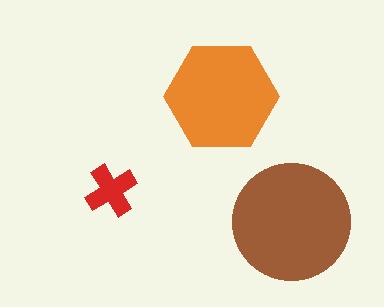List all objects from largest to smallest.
The brown circle, the orange hexagon, the red cross.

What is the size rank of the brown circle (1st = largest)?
1st.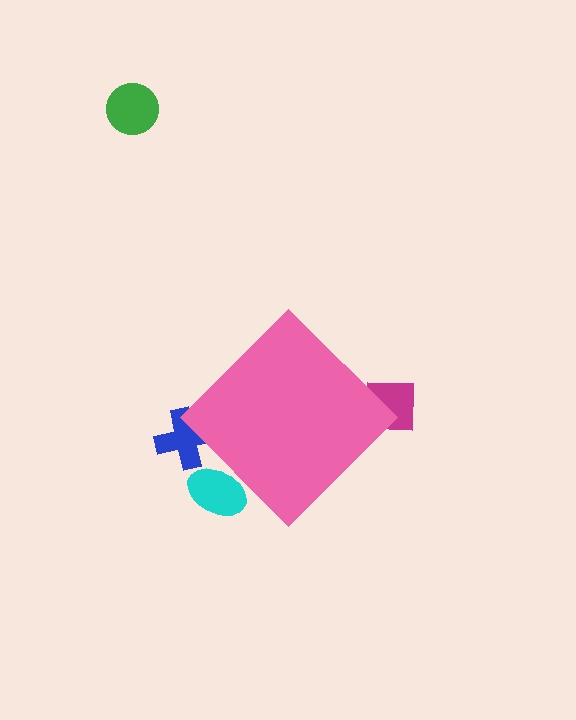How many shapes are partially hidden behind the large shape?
3 shapes are partially hidden.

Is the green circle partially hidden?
No, the green circle is fully visible.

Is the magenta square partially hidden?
Yes, the magenta square is partially hidden behind the pink diamond.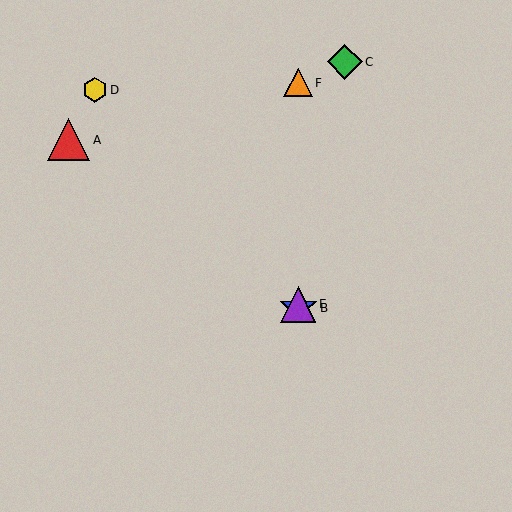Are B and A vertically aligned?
No, B is at x≈298 and A is at x≈68.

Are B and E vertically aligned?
Yes, both are at x≈298.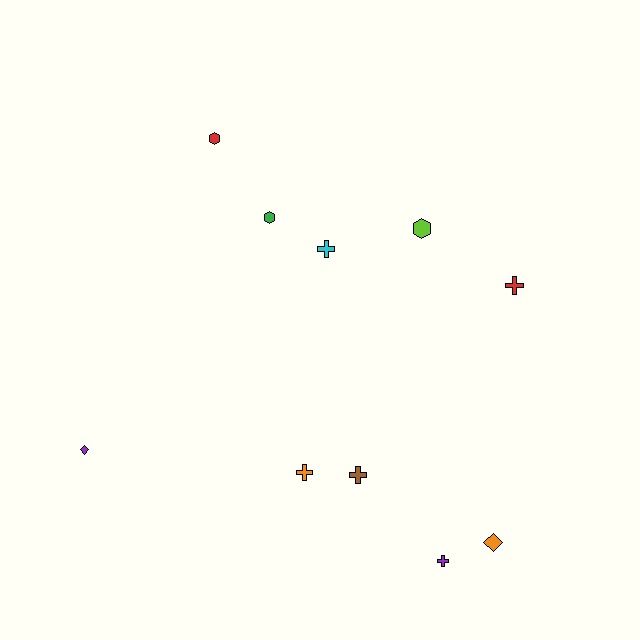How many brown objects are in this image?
There is 1 brown object.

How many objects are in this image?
There are 10 objects.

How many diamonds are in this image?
There are 2 diamonds.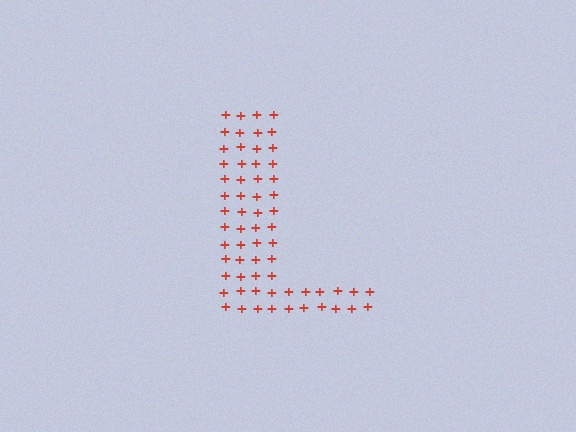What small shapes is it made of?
It is made of small plus signs.